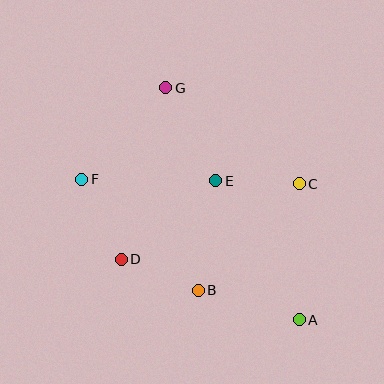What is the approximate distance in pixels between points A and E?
The distance between A and E is approximately 162 pixels.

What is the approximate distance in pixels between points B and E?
The distance between B and E is approximately 110 pixels.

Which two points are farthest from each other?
Points A and G are farthest from each other.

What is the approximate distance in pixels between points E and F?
The distance between E and F is approximately 134 pixels.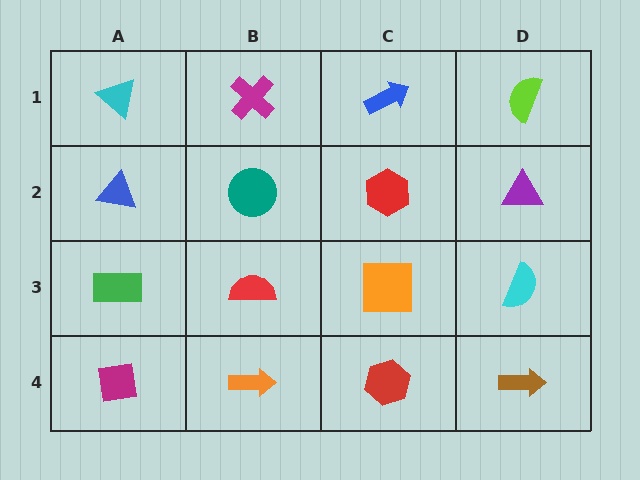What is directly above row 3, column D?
A purple triangle.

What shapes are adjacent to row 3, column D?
A purple triangle (row 2, column D), a brown arrow (row 4, column D), an orange square (row 3, column C).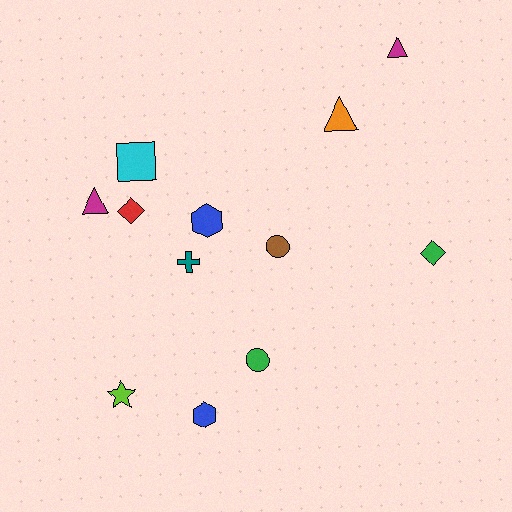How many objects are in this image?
There are 12 objects.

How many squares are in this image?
There is 1 square.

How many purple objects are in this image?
There are no purple objects.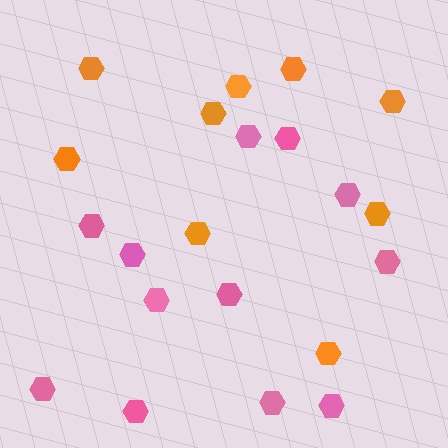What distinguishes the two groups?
There are 2 groups: one group of orange hexagons (9) and one group of pink hexagons (12).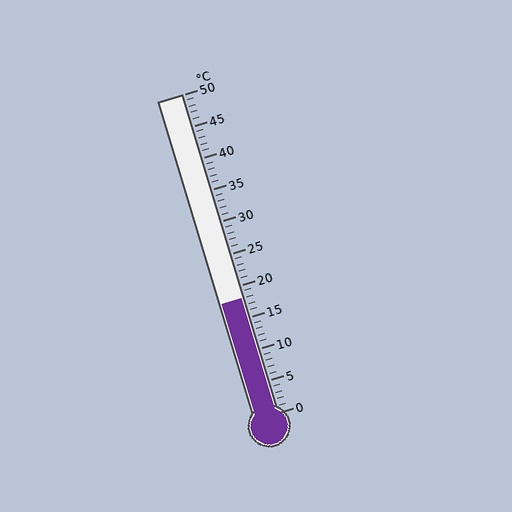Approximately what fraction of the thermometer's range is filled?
The thermometer is filled to approximately 35% of its range.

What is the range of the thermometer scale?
The thermometer scale ranges from 0°C to 50°C.